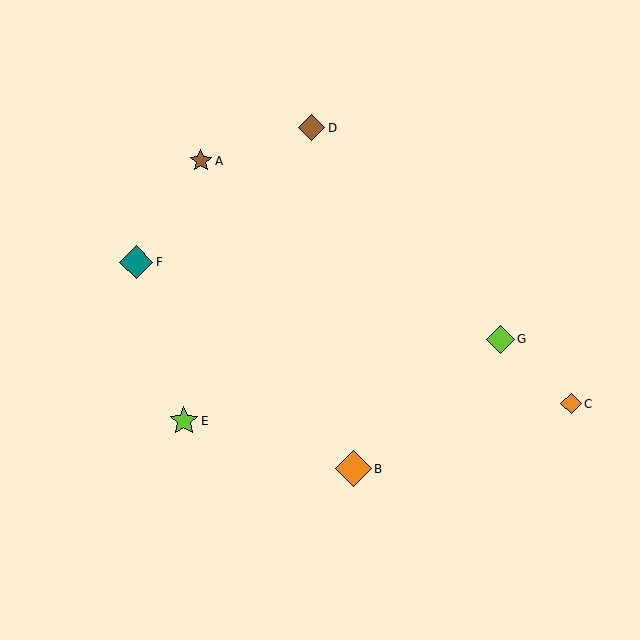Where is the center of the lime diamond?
The center of the lime diamond is at (501, 339).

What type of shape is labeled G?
Shape G is a lime diamond.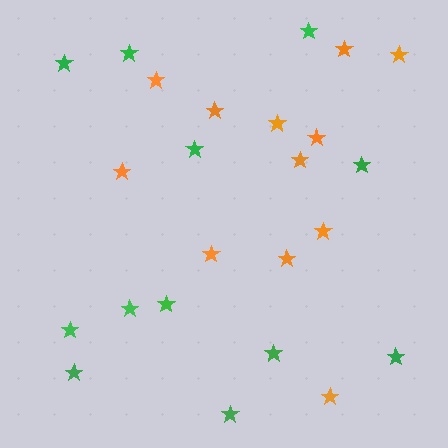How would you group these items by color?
There are 2 groups: one group of orange stars (12) and one group of green stars (12).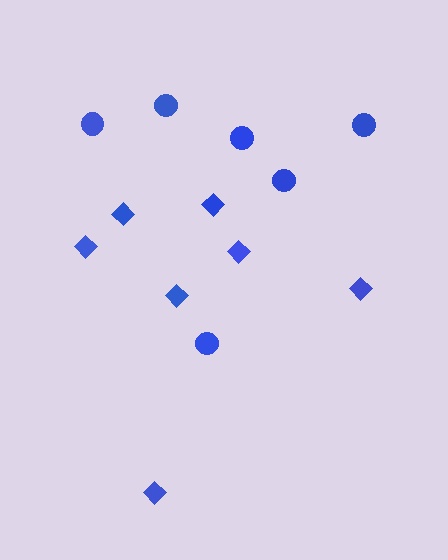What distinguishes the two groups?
There are 2 groups: one group of circles (6) and one group of diamonds (7).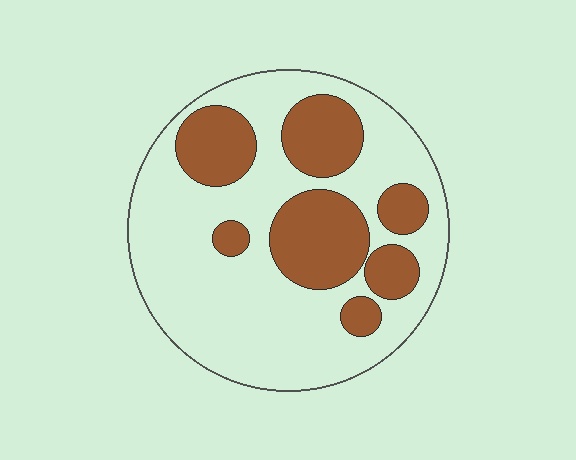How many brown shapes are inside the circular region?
7.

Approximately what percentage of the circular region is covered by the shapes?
Approximately 30%.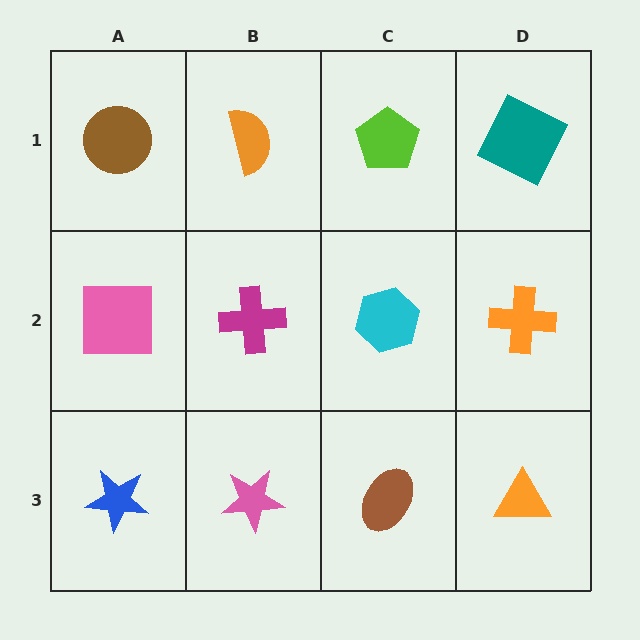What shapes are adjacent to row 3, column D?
An orange cross (row 2, column D), a brown ellipse (row 3, column C).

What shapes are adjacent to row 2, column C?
A lime pentagon (row 1, column C), a brown ellipse (row 3, column C), a magenta cross (row 2, column B), an orange cross (row 2, column D).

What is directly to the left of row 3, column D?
A brown ellipse.